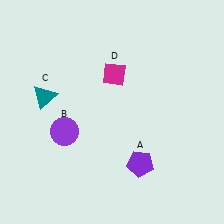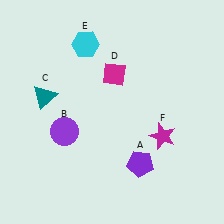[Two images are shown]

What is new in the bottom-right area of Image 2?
A magenta star (F) was added in the bottom-right area of Image 2.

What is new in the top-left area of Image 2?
A cyan hexagon (E) was added in the top-left area of Image 2.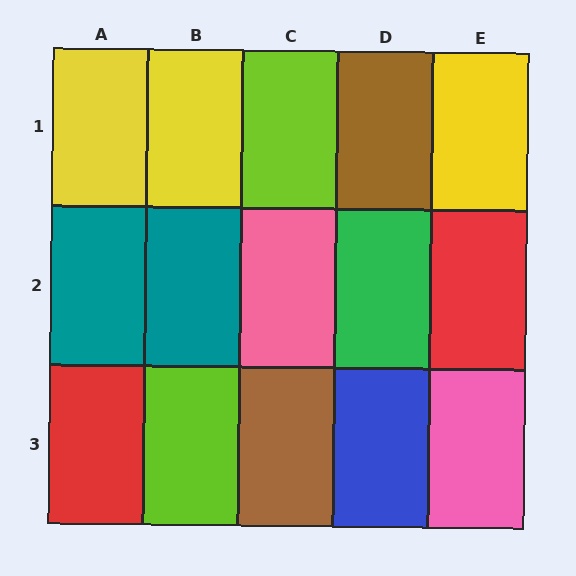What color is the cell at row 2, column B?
Teal.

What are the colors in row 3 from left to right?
Red, lime, brown, blue, pink.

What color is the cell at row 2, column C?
Pink.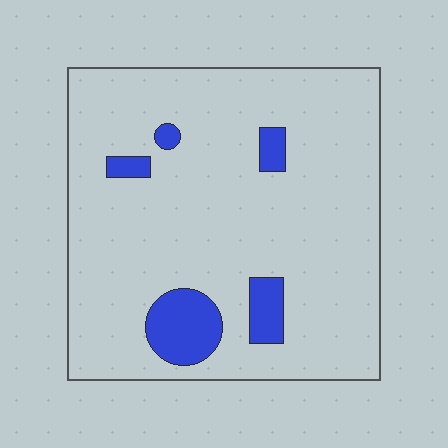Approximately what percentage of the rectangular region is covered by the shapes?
Approximately 10%.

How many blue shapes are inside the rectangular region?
5.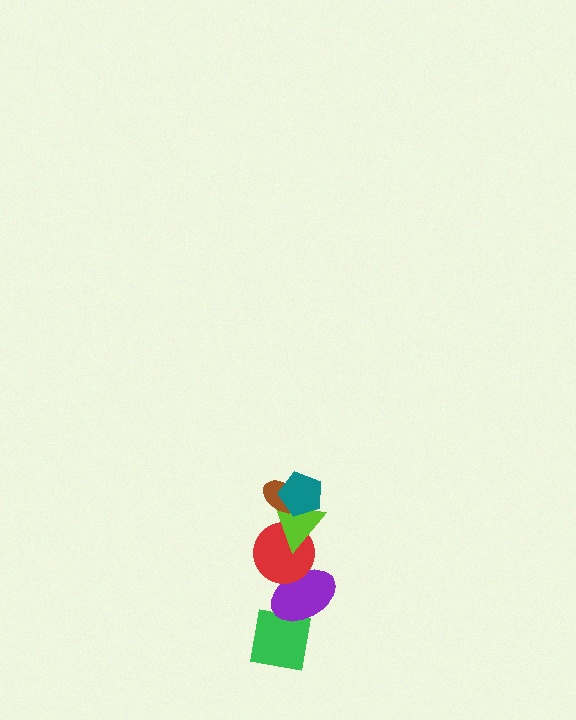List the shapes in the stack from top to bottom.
From top to bottom: the teal pentagon, the brown ellipse, the lime triangle, the red circle, the purple ellipse, the green square.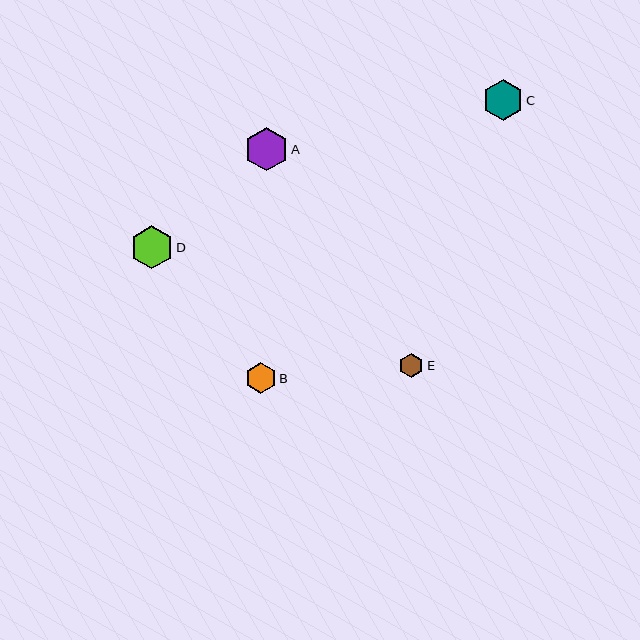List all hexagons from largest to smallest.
From largest to smallest: A, D, C, B, E.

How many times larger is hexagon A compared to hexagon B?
Hexagon A is approximately 1.4 times the size of hexagon B.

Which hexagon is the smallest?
Hexagon E is the smallest with a size of approximately 25 pixels.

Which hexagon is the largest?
Hexagon A is the largest with a size of approximately 44 pixels.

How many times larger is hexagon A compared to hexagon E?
Hexagon A is approximately 1.8 times the size of hexagon E.